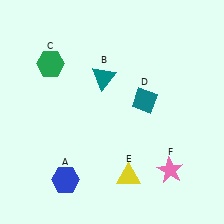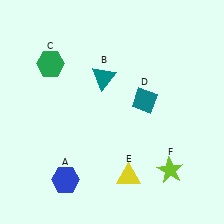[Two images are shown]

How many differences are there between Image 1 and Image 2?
There is 1 difference between the two images.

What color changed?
The star (F) changed from pink in Image 1 to lime in Image 2.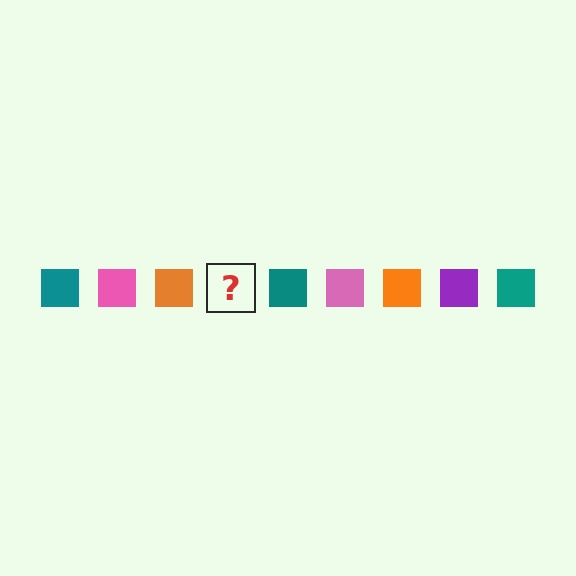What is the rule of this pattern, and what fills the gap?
The rule is that the pattern cycles through teal, pink, orange, purple squares. The gap should be filled with a purple square.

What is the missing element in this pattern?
The missing element is a purple square.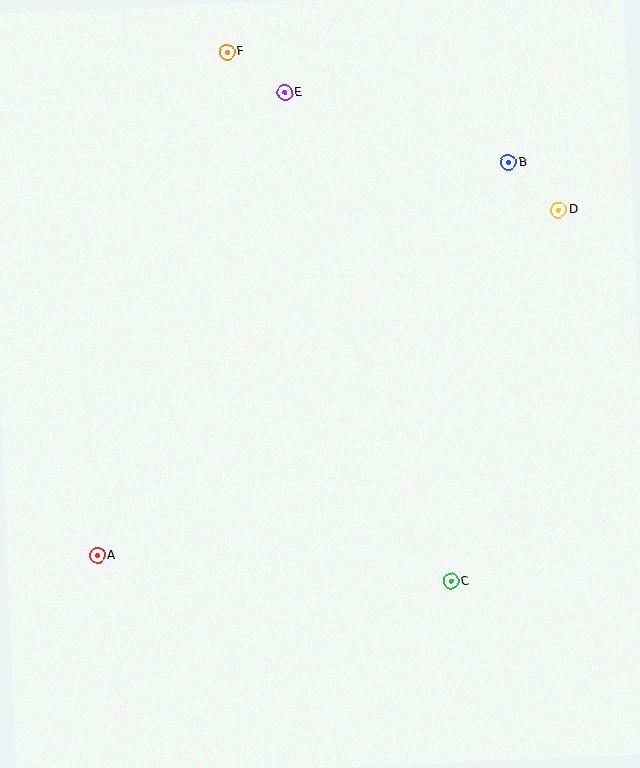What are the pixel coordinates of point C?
Point C is at (451, 581).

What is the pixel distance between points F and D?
The distance between F and D is 367 pixels.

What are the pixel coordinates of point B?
Point B is at (508, 162).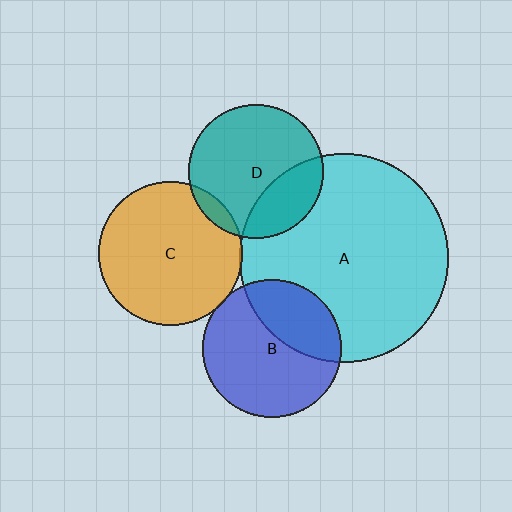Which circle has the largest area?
Circle A (cyan).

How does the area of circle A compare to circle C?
Approximately 2.1 times.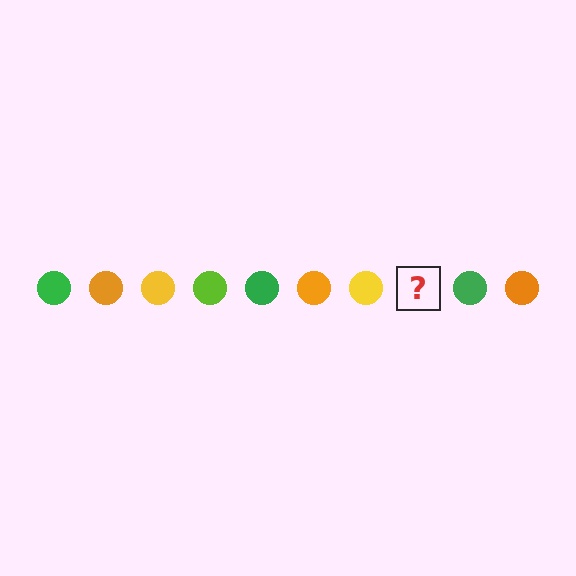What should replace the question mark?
The question mark should be replaced with a lime circle.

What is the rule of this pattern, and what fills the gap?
The rule is that the pattern cycles through green, orange, yellow, lime circles. The gap should be filled with a lime circle.